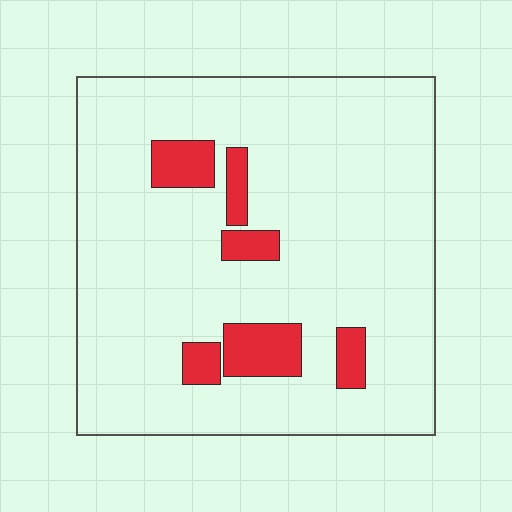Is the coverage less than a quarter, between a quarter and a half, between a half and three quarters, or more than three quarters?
Less than a quarter.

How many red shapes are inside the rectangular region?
6.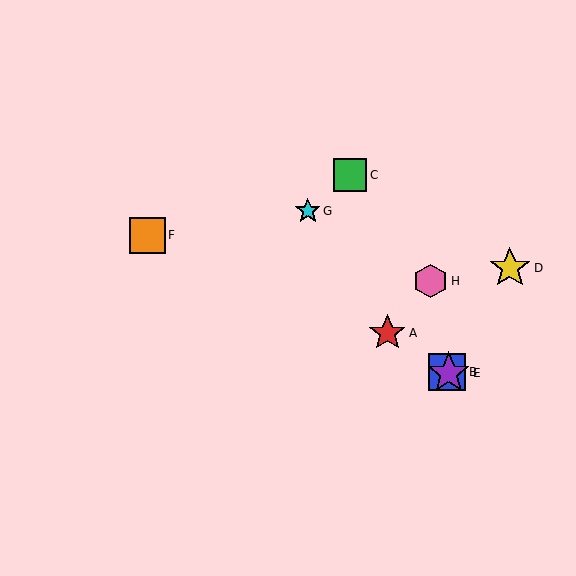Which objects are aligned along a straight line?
Objects A, B, E are aligned along a straight line.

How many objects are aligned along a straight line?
3 objects (A, B, E) are aligned along a straight line.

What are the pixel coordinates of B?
Object B is at (447, 372).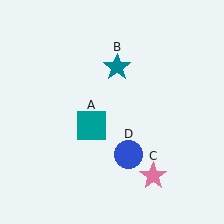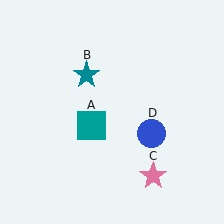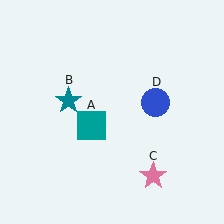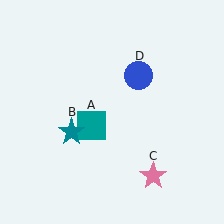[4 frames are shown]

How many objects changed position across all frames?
2 objects changed position: teal star (object B), blue circle (object D).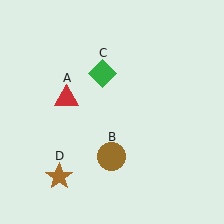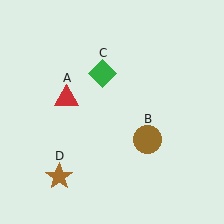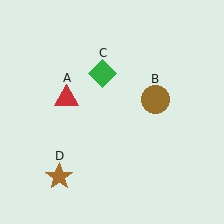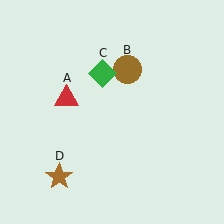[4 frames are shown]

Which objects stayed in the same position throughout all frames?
Red triangle (object A) and green diamond (object C) and brown star (object D) remained stationary.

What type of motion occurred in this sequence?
The brown circle (object B) rotated counterclockwise around the center of the scene.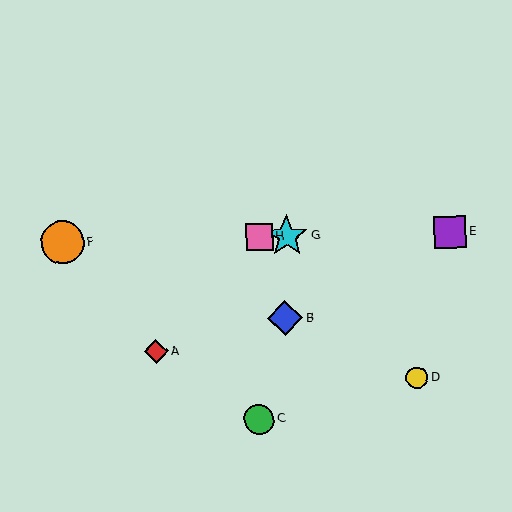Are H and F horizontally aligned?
Yes, both are at y≈237.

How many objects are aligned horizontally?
4 objects (E, F, G, H) are aligned horizontally.